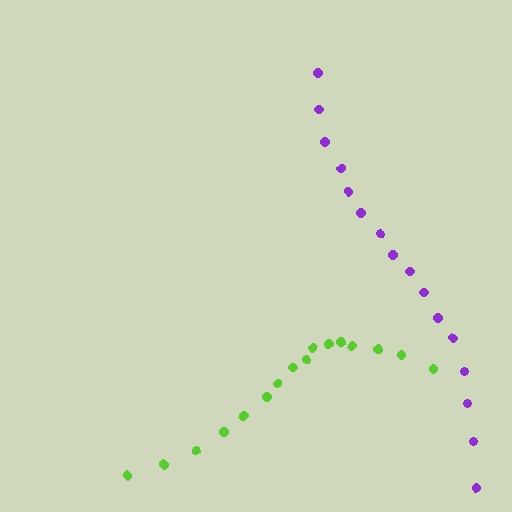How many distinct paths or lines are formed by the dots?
There are 2 distinct paths.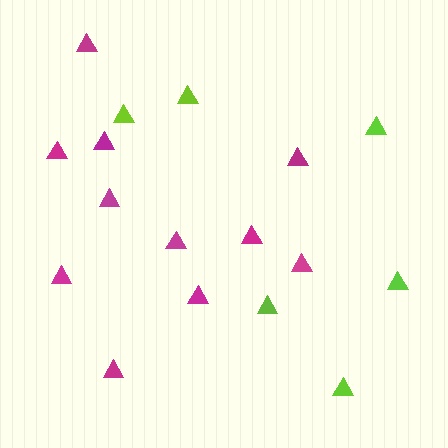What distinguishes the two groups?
There are 2 groups: one group of magenta triangles (11) and one group of lime triangles (6).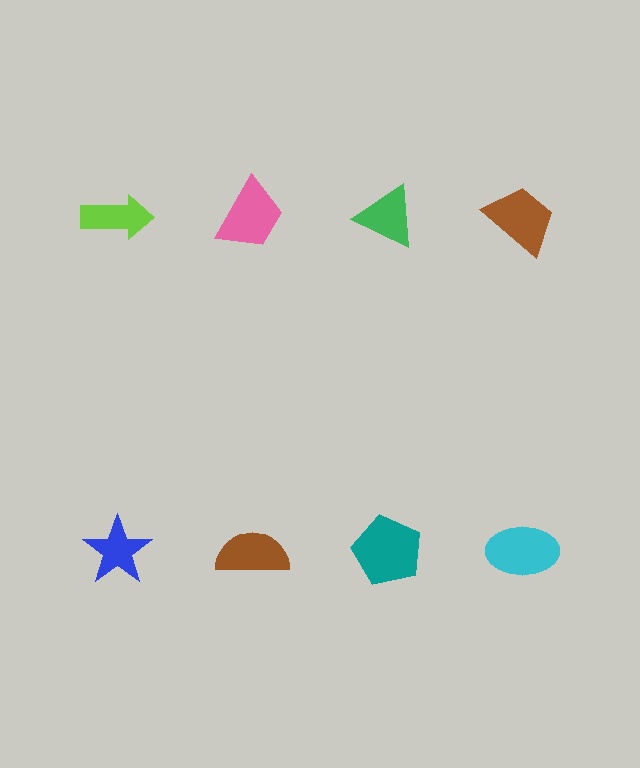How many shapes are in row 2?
4 shapes.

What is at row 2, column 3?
A teal pentagon.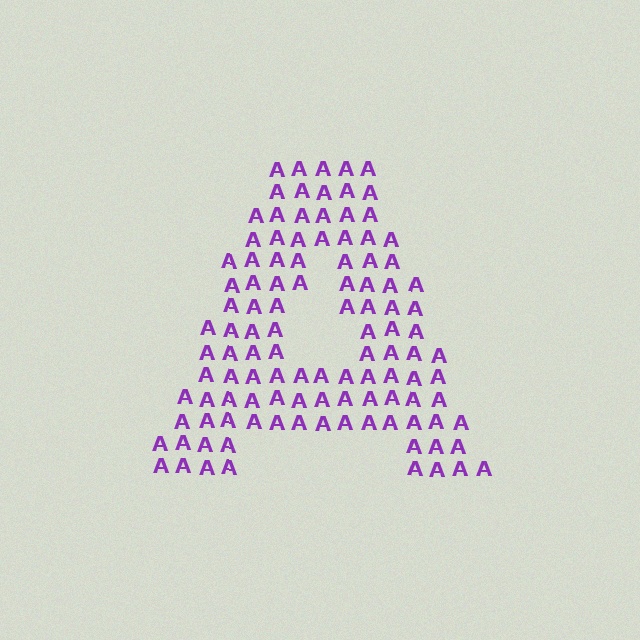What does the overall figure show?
The overall figure shows the letter A.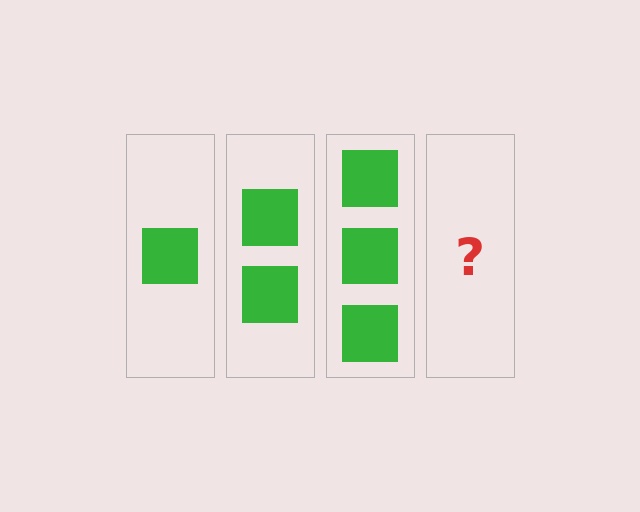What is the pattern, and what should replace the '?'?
The pattern is that each step adds one more square. The '?' should be 4 squares.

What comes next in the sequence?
The next element should be 4 squares.